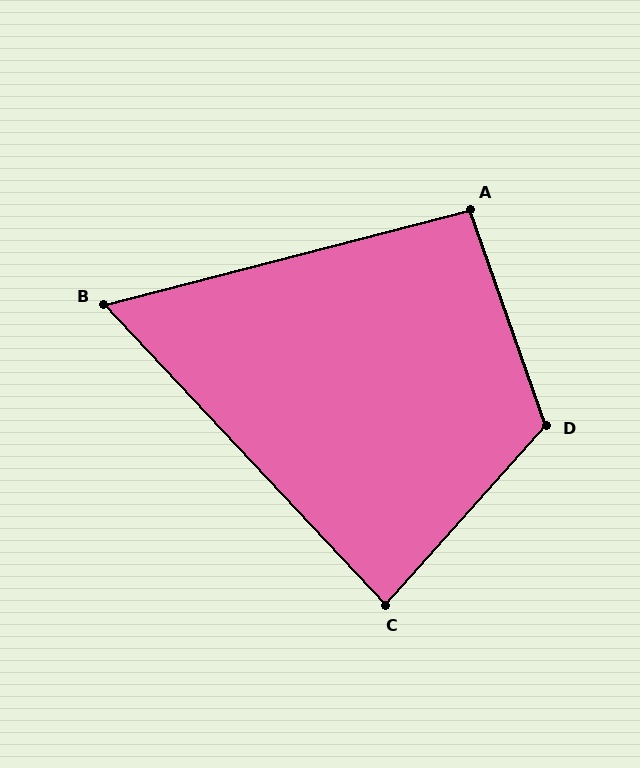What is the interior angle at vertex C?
Approximately 85 degrees (approximately right).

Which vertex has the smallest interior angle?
B, at approximately 61 degrees.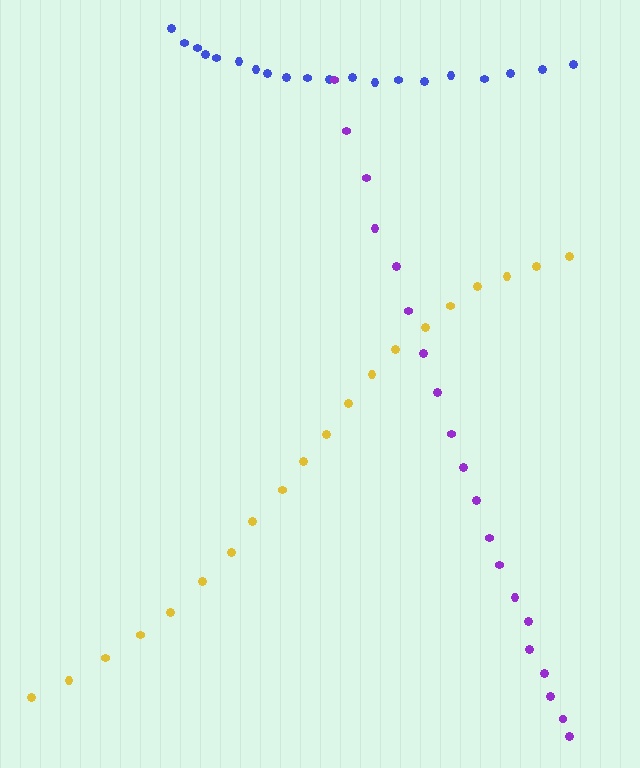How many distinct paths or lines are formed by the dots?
There are 3 distinct paths.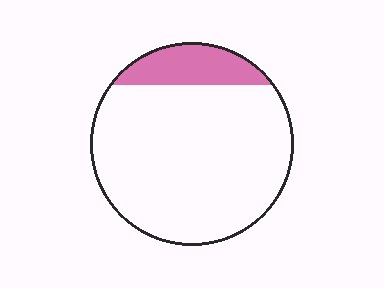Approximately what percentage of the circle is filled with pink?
Approximately 15%.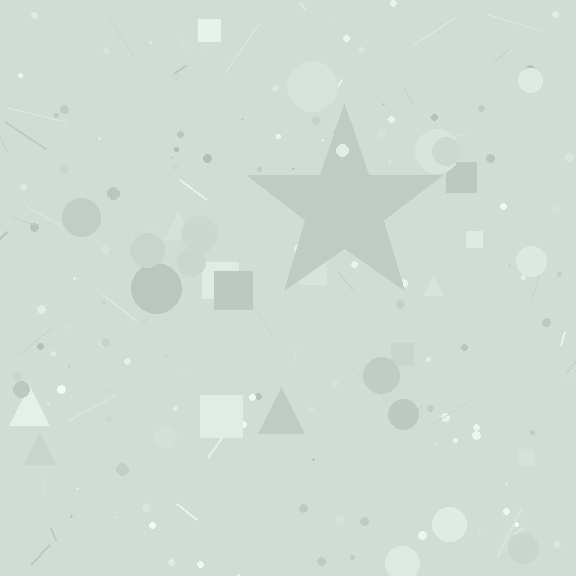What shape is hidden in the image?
A star is hidden in the image.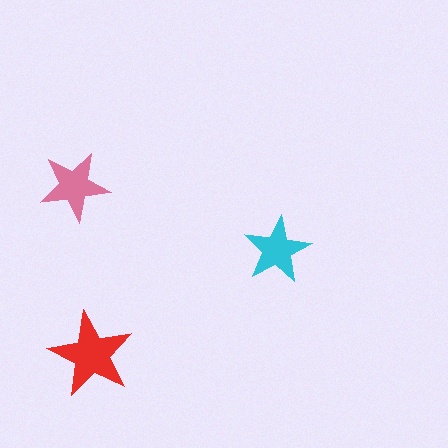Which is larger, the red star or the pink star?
The red one.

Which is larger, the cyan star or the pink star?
The pink one.